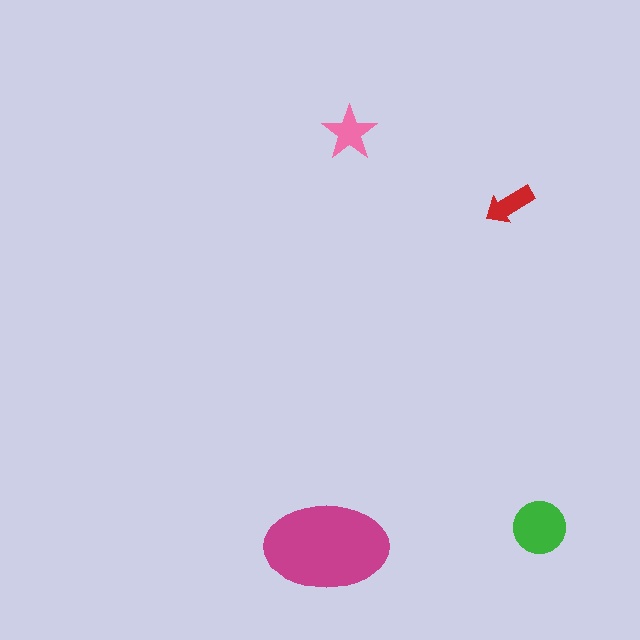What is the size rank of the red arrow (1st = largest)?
4th.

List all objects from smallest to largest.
The red arrow, the pink star, the green circle, the magenta ellipse.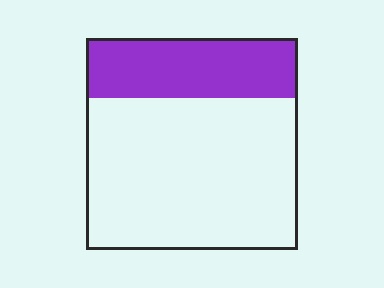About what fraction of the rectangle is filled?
About one quarter (1/4).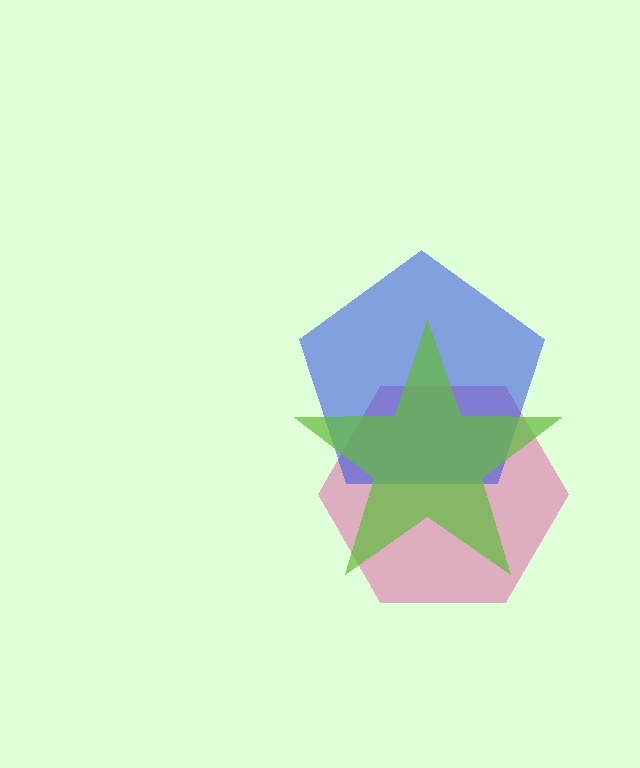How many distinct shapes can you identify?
There are 3 distinct shapes: a pink hexagon, a blue pentagon, a lime star.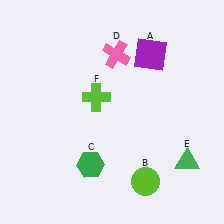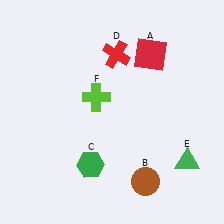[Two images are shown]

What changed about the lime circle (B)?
In Image 1, B is lime. In Image 2, it changed to brown.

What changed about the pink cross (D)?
In Image 1, D is pink. In Image 2, it changed to red.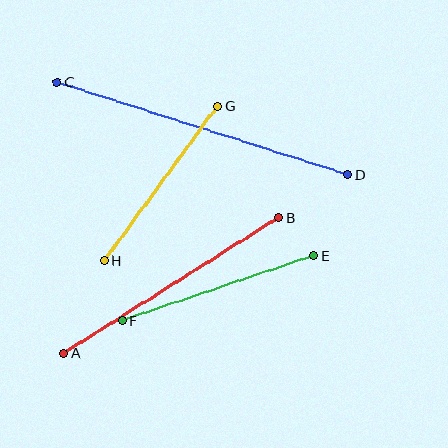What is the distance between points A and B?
The distance is approximately 254 pixels.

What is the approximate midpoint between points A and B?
The midpoint is at approximately (171, 285) pixels.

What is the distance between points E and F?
The distance is approximately 202 pixels.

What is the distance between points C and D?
The distance is approximately 305 pixels.